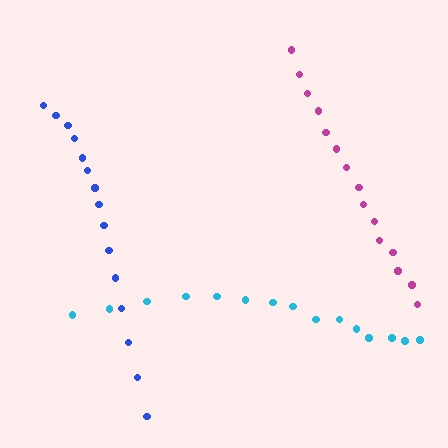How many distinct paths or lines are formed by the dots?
There are 3 distinct paths.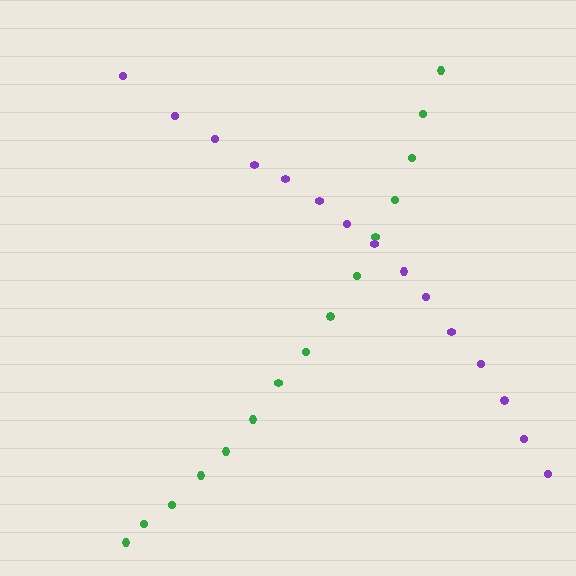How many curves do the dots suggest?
There are 2 distinct paths.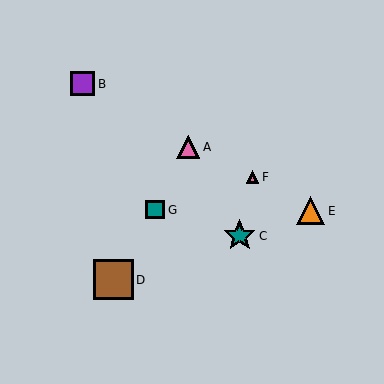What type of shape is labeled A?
Shape A is a pink triangle.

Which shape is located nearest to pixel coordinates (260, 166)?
The pink triangle (labeled F) at (252, 177) is nearest to that location.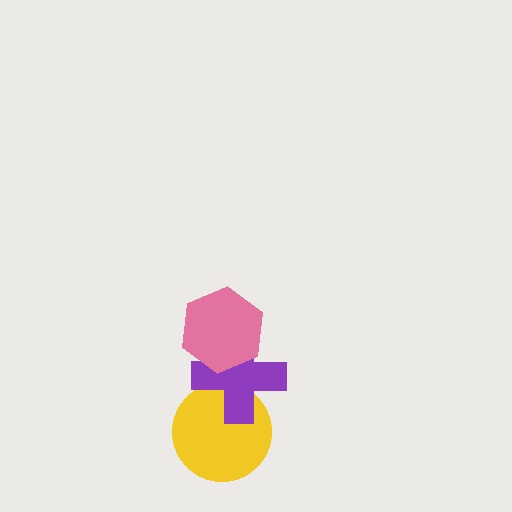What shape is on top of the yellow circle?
The purple cross is on top of the yellow circle.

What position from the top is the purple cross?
The purple cross is 2nd from the top.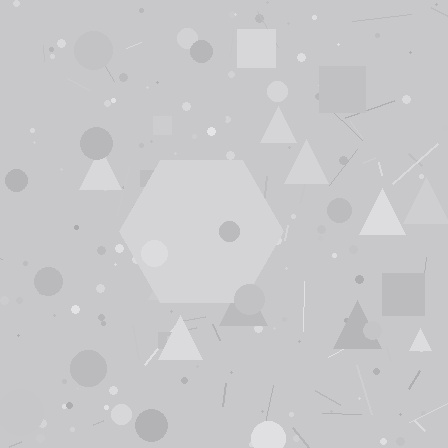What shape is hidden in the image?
A hexagon is hidden in the image.